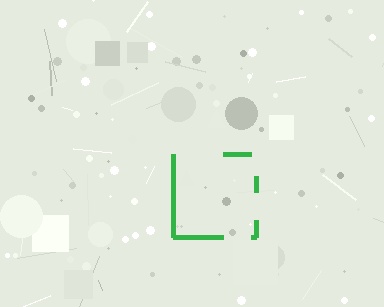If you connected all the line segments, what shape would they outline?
They would outline a square.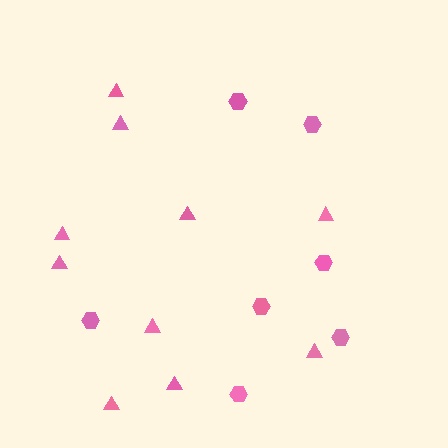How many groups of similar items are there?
There are 2 groups: one group of hexagons (7) and one group of triangles (10).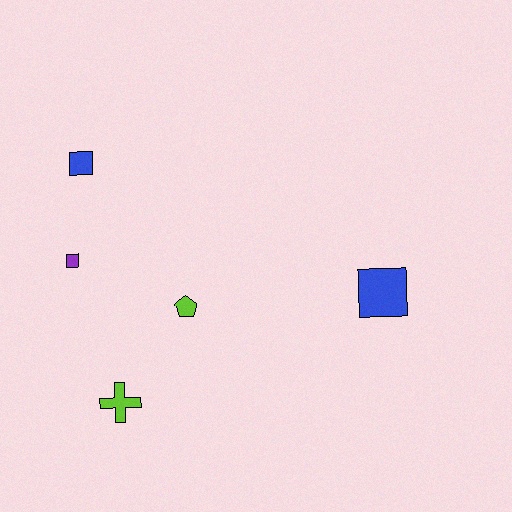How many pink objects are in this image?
There are no pink objects.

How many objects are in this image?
There are 5 objects.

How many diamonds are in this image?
There are no diamonds.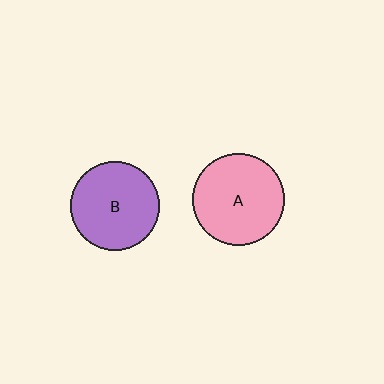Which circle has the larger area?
Circle A (pink).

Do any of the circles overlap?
No, none of the circles overlap.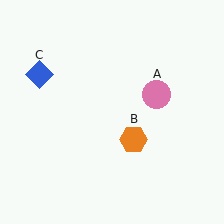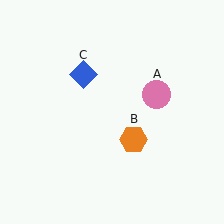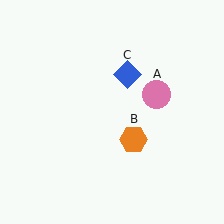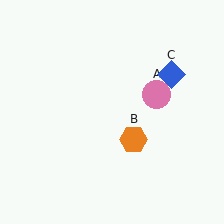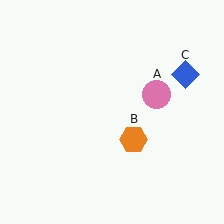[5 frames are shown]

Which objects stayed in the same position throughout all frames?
Pink circle (object A) and orange hexagon (object B) remained stationary.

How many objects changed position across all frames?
1 object changed position: blue diamond (object C).